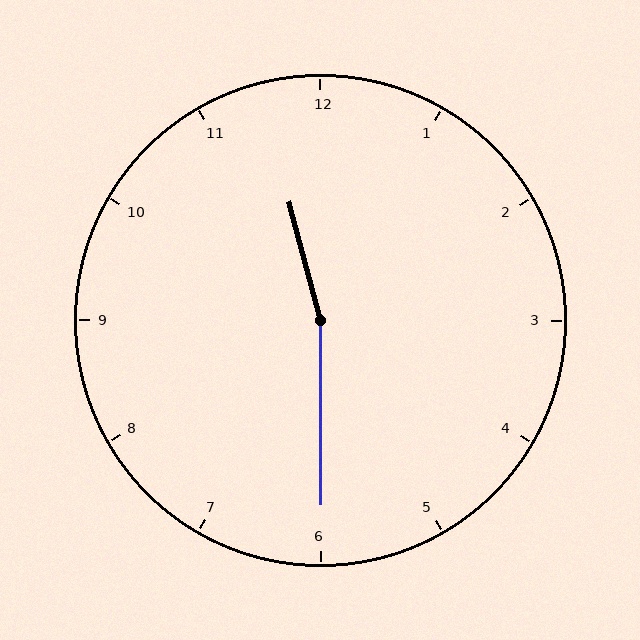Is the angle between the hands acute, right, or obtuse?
It is obtuse.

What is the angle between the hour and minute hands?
Approximately 165 degrees.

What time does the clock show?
11:30.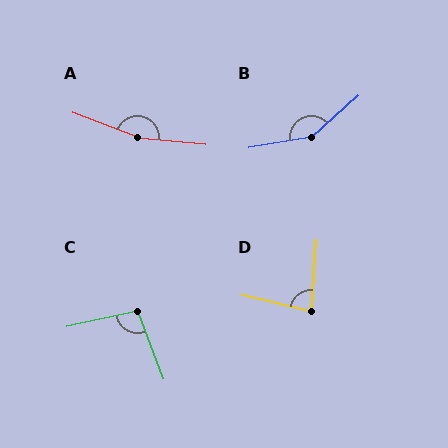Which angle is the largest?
A, at approximately 165 degrees.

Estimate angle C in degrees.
Approximately 99 degrees.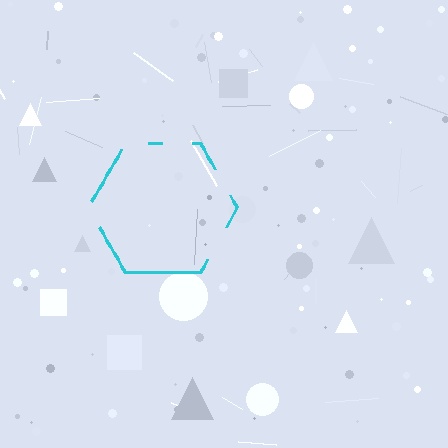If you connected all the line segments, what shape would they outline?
They would outline a hexagon.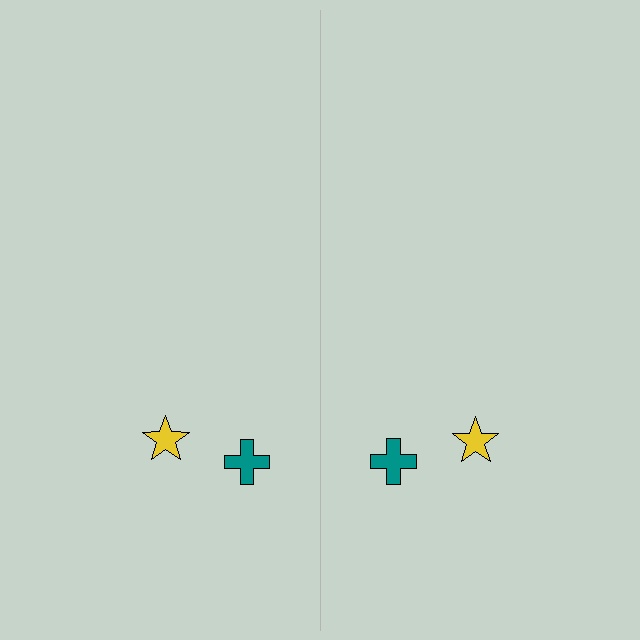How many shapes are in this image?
There are 4 shapes in this image.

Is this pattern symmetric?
Yes, this pattern has bilateral (reflection) symmetry.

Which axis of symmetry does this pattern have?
The pattern has a vertical axis of symmetry running through the center of the image.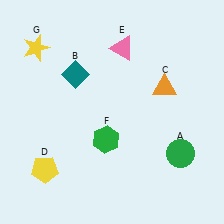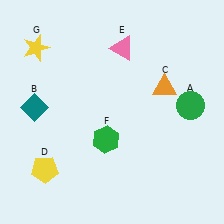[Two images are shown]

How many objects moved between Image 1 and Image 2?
2 objects moved between the two images.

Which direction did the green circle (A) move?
The green circle (A) moved up.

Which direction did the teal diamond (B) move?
The teal diamond (B) moved left.